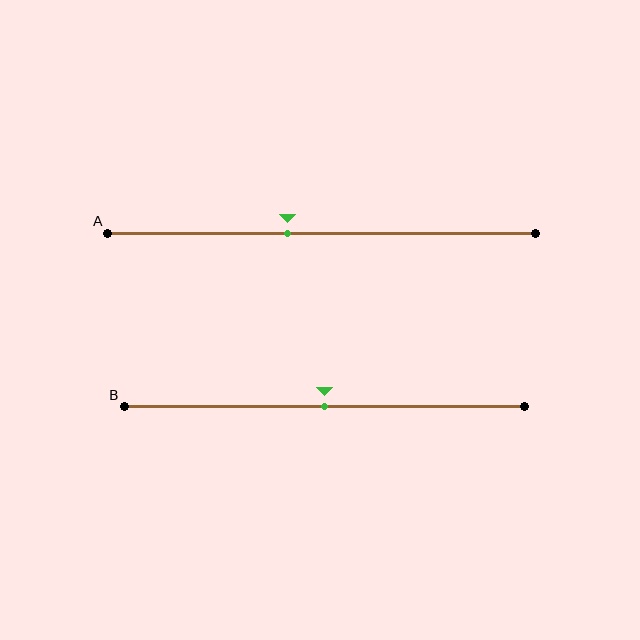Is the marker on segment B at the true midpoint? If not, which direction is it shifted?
Yes, the marker on segment B is at the true midpoint.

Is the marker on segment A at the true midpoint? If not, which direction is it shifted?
No, the marker on segment A is shifted to the left by about 8% of the segment length.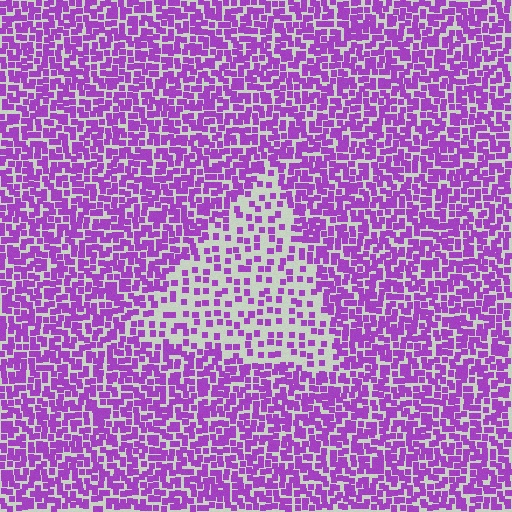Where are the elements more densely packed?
The elements are more densely packed outside the triangle boundary.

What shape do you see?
I see a triangle.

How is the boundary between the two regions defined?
The boundary is defined by a change in element density (approximately 2.3x ratio). All elements are the same color, size, and shape.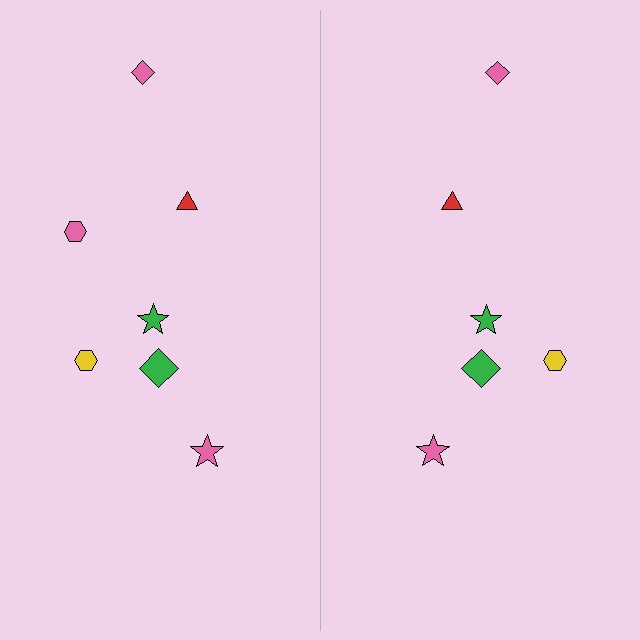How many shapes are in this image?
There are 13 shapes in this image.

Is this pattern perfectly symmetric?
No, the pattern is not perfectly symmetric. A pink hexagon is missing from the right side.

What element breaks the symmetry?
A pink hexagon is missing from the right side.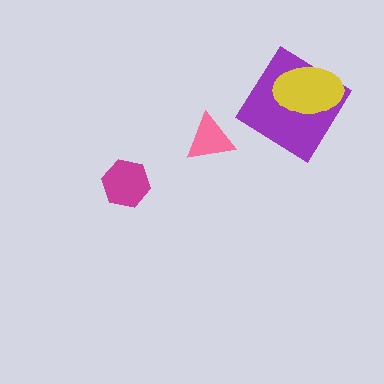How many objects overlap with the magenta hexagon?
0 objects overlap with the magenta hexagon.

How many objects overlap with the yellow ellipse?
1 object overlaps with the yellow ellipse.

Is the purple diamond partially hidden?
Yes, it is partially covered by another shape.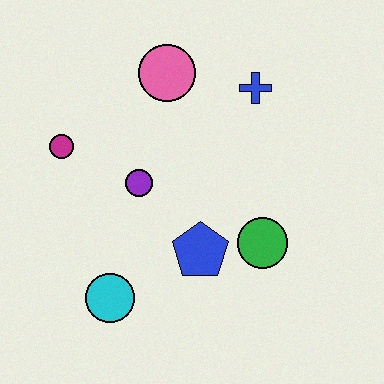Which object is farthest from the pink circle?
The cyan circle is farthest from the pink circle.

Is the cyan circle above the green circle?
No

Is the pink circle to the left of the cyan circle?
No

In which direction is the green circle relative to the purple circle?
The green circle is to the right of the purple circle.